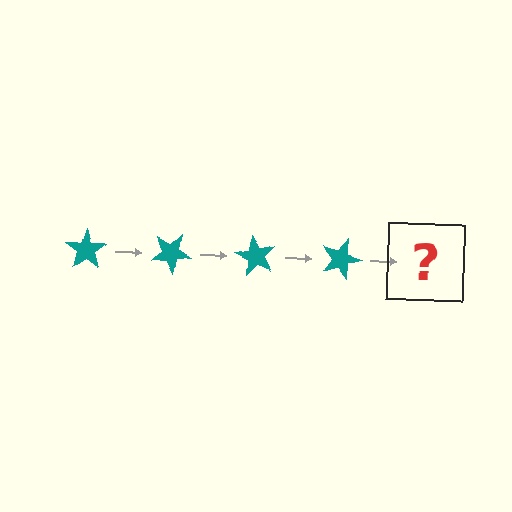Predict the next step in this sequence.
The next step is a teal star rotated 120 degrees.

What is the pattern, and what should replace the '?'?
The pattern is that the star rotates 30 degrees each step. The '?' should be a teal star rotated 120 degrees.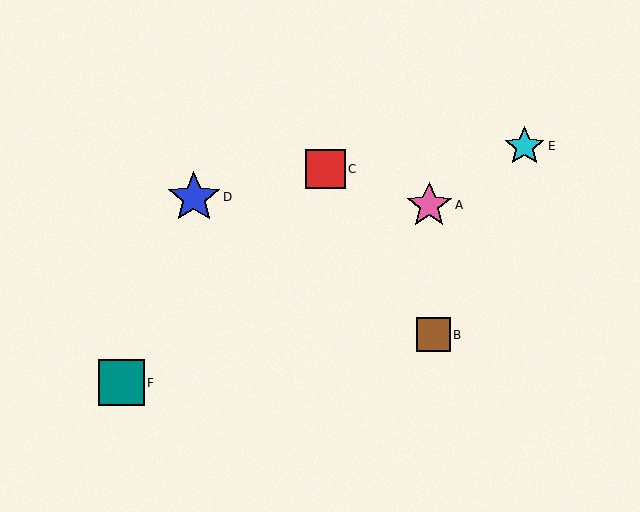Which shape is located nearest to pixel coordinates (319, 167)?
The red square (labeled C) at (325, 169) is nearest to that location.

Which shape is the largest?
The blue star (labeled D) is the largest.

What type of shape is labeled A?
Shape A is a pink star.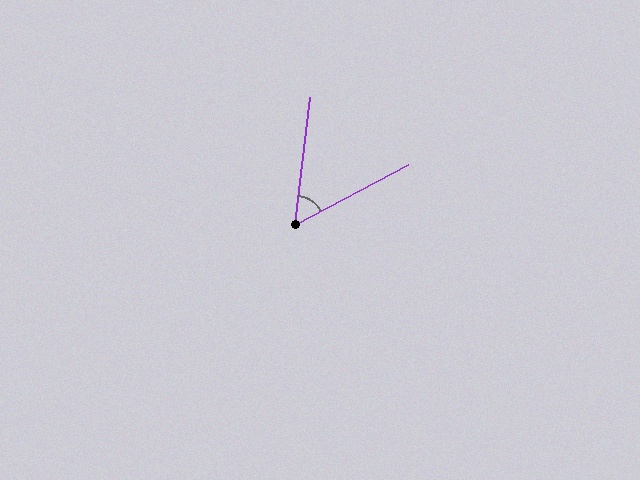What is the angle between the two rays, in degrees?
Approximately 55 degrees.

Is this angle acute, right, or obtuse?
It is acute.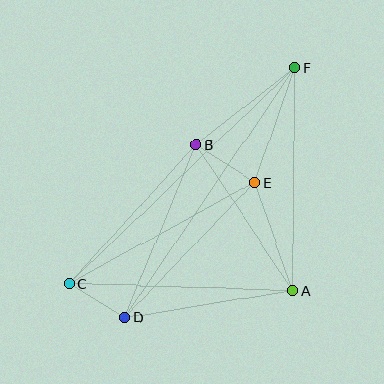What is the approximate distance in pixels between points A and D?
The distance between A and D is approximately 170 pixels.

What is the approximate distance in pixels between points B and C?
The distance between B and C is approximately 188 pixels.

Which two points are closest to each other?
Points C and D are closest to each other.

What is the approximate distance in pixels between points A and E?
The distance between A and E is approximately 115 pixels.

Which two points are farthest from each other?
Points C and F are farthest from each other.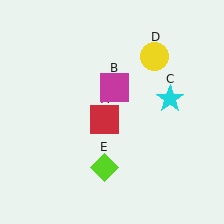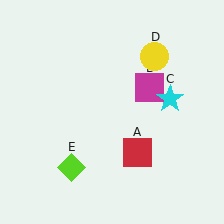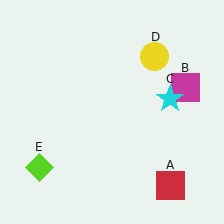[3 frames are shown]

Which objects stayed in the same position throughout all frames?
Cyan star (object C) and yellow circle (object D) remained stationary.